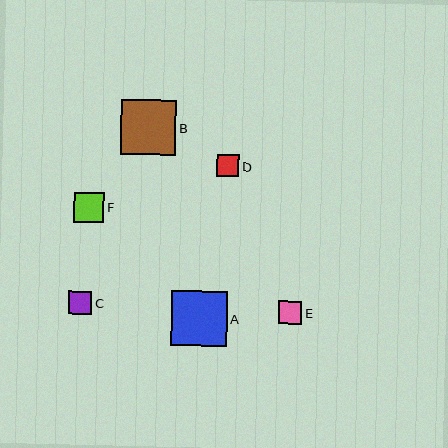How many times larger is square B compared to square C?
Square B is approximately 2.4 times the size of square C.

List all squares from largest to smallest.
From largest to smallest: A, B, F, C, E, D.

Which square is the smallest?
Square D is the smallest with a size of approximately 22 pixels.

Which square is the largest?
Square A is the largest with a size of approximately 55 pixels.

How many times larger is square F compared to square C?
Square F is approximately 1.3 times the size of square C.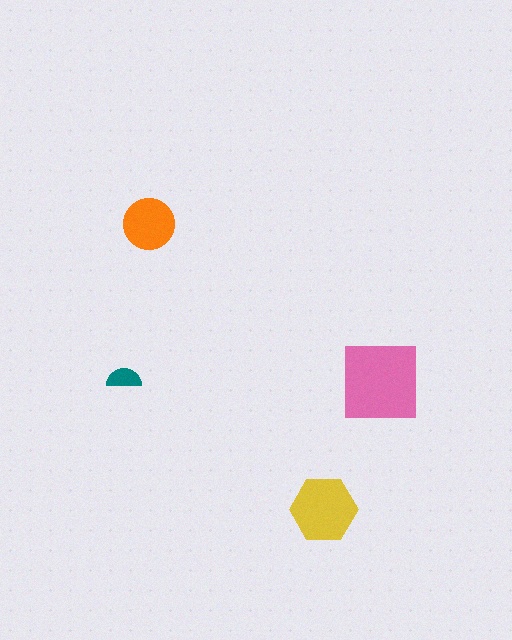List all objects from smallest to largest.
The teal semicircle, the orange circle, the yellow hexagon, the pink square.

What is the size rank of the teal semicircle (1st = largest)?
4th.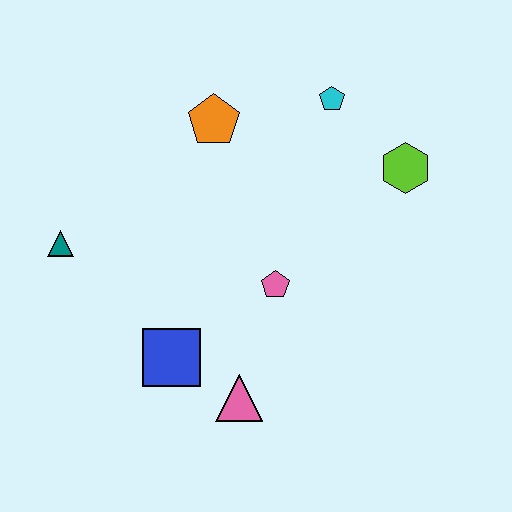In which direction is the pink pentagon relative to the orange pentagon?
The pink pentagon is below the orange pentagon.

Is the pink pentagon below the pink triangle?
No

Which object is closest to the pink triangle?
The blue square is closest to the pink triangle.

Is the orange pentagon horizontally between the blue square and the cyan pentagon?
Yes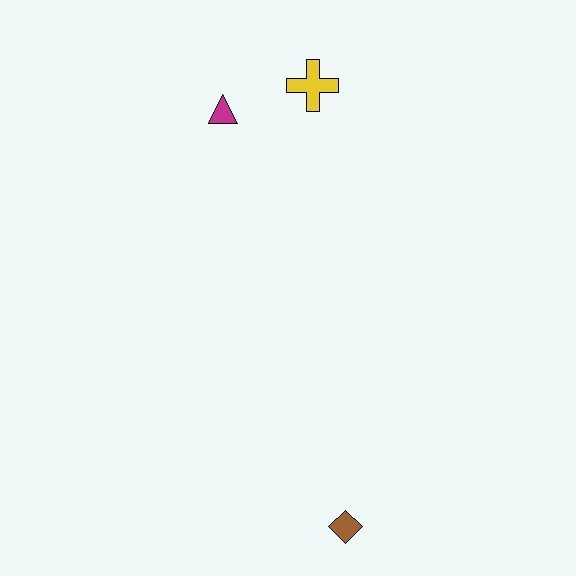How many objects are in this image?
There are 3 objects.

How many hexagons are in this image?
There are no hexagons.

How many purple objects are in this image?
There are no purple objects.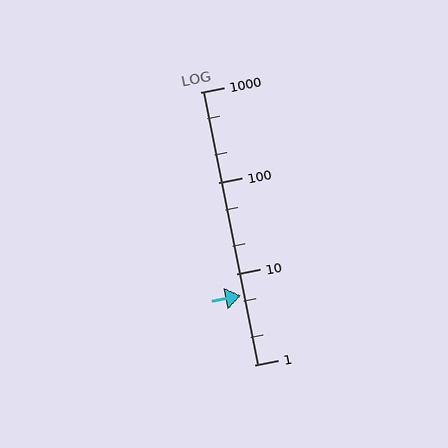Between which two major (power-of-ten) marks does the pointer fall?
The pointer is between 1 and 10.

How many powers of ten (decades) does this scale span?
The scale spans 3 decades, from 1 to 1000.